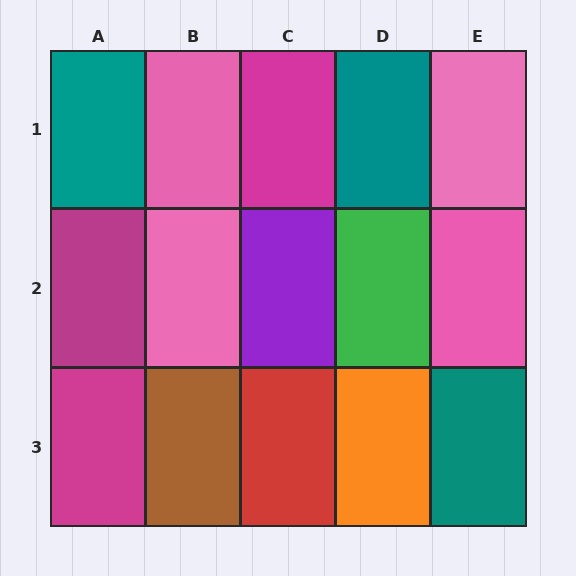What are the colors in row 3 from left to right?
Magenta, brown, red, orange, teal.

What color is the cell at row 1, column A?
Teal.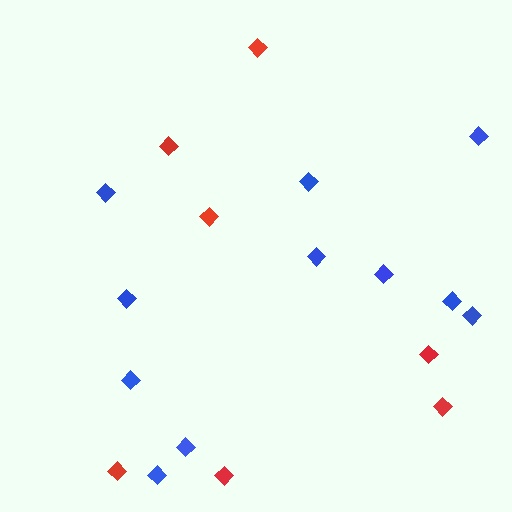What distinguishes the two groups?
There are 2 groups: one group of blue diamonds (11) and one group of red diamonds (7).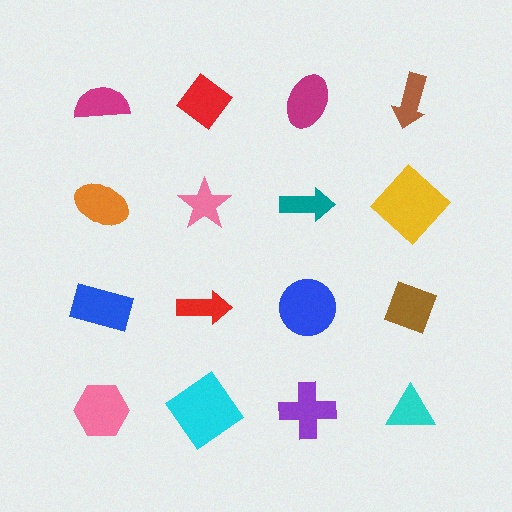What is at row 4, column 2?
A cyan diamond.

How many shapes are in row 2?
4 shapes.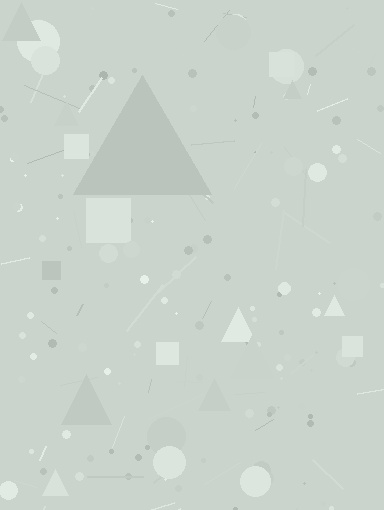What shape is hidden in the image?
A triangle is hidden in the image.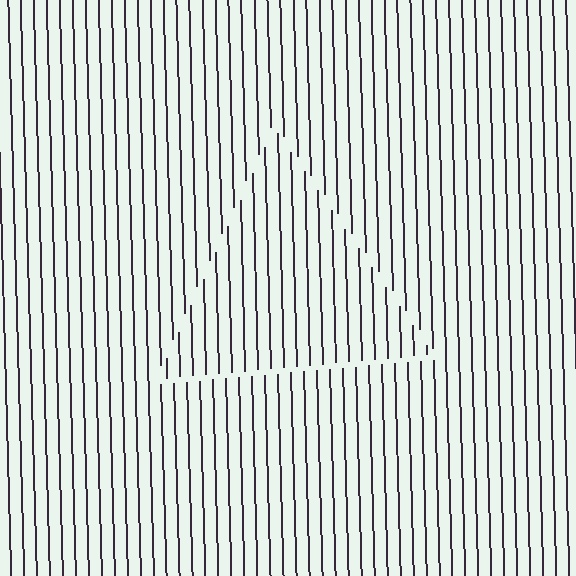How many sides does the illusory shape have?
3 sides — the line-ends trace a triangle.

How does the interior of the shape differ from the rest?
The interior of the shape contains the same grating, shifted by half a period — the contour is defined by the phase discontinuity where line-ends from the inner and outer gratings abut.